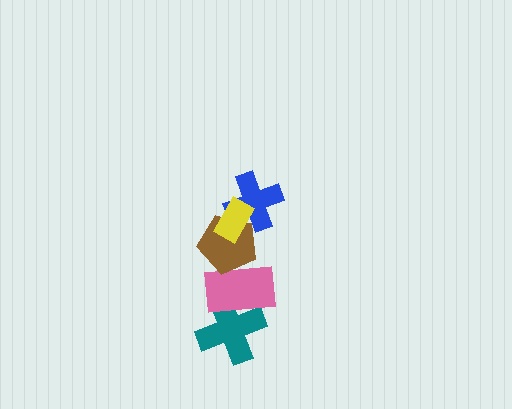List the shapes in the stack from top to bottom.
From top to bottom: the yellow rectangle, the blue cross, the brown pentagon, the pink rectangle, the teal cross.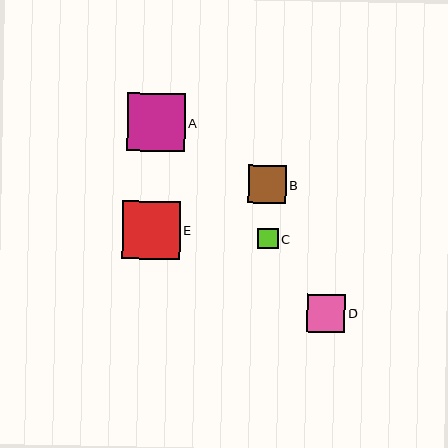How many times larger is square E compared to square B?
Square E is approximately 1.5 times the size of square B.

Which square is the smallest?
Square C is the smallest with a size of approximately 20 pixels.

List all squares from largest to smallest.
From largest to smallest: E, A, D, B, C.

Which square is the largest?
Square E is the largest with a size of approximately 58 pixels.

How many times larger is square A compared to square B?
Square A is approximately 1.5 times the size of square B.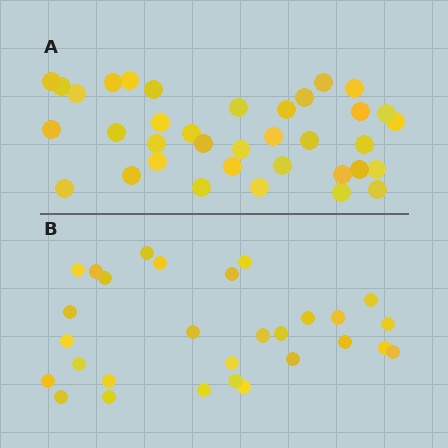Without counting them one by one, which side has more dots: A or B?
Region A (the top region) has more dots.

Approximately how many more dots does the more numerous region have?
Region A has roughly 8 or so more dots than region B.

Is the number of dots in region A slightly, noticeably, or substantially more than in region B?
Region A has only slightly more — the two regions are fairly close. The ratio is roughly 1.2 to 1.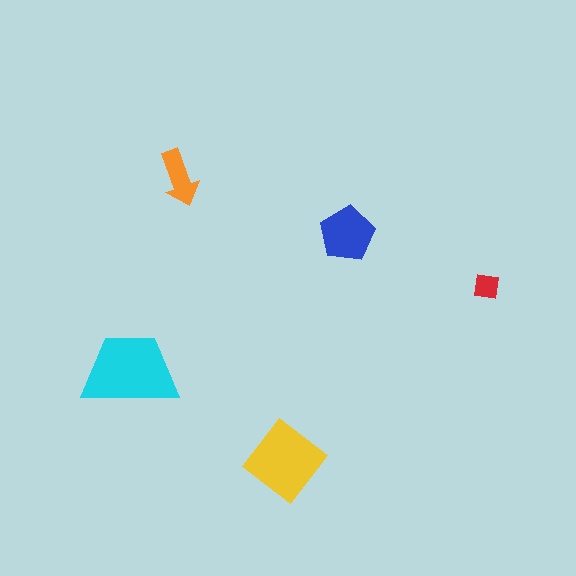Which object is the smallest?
The red square.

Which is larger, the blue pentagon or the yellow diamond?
The yellow diamond.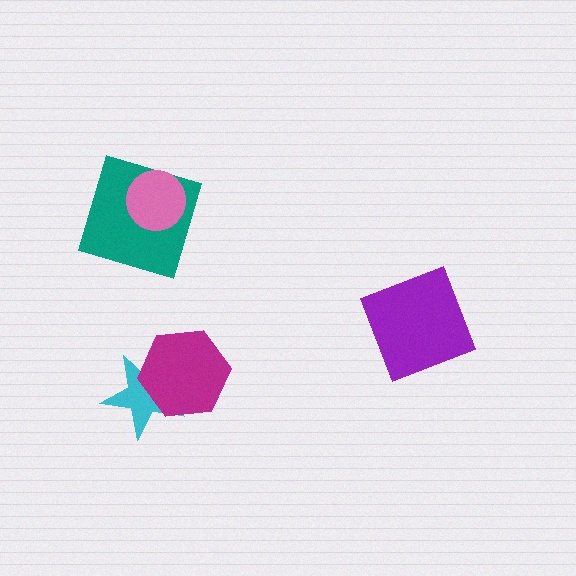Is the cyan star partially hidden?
Yes, it is partially covered by another shape.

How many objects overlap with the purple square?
0 objects overlap with the purple square.